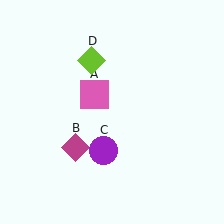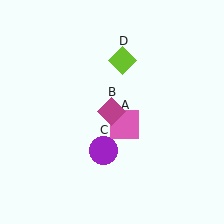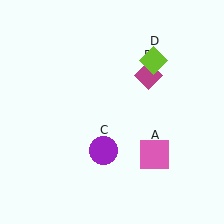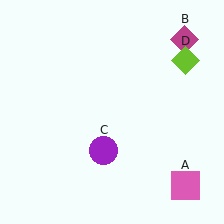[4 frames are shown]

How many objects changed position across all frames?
3 objects changed position: pink square (object A), magenta diamond (object B), lime diamond (object D).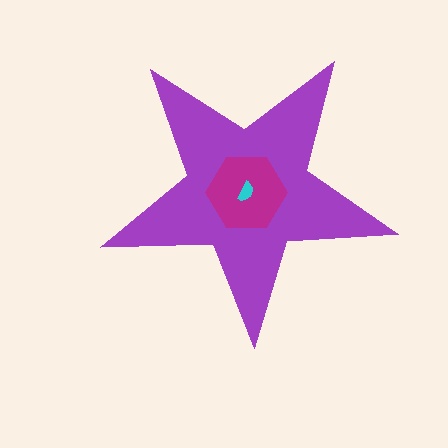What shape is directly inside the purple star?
The magenta hexagon.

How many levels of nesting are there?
3.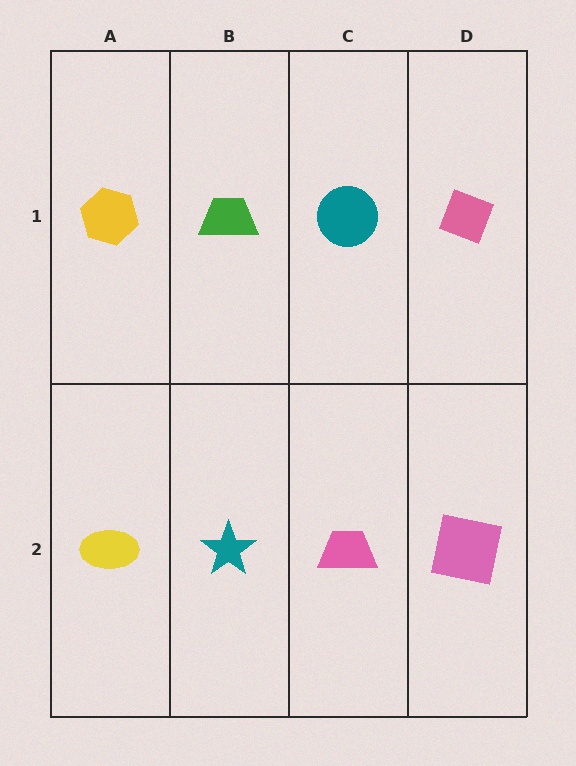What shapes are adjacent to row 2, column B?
A green trapezoid (row 1, column B), a yellow ellipse (row 2, column A), a pink trapezoid (row 2, column C).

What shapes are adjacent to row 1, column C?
A pink trapezoid (row 2, column C), a green trapezoid (row 1, column B), a pink diamond (row 1, column D).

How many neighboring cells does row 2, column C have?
3.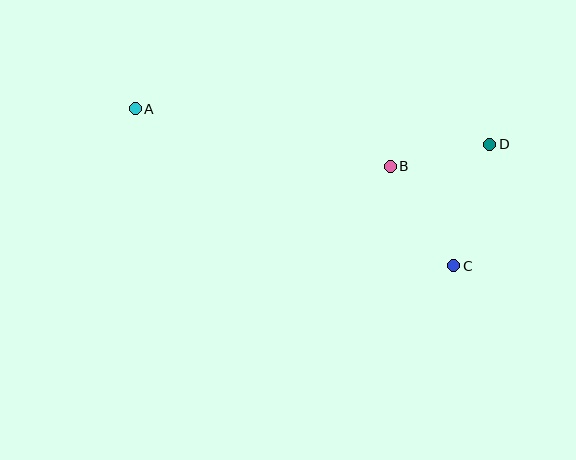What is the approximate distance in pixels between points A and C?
The distance between A and C is approximately 355 pixels.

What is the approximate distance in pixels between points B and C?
The distance between B and C is approximately 118 pixels.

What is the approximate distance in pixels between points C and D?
The distance between C and D is approximately 127 pixels.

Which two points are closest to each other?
Points B and D are closest to each other.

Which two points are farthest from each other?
Points A and D are farthest from each other.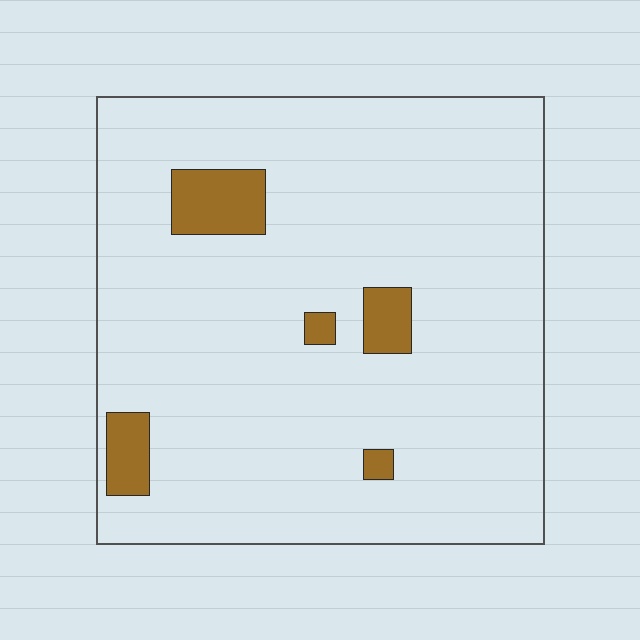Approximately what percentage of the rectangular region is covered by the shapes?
Approximately 10%.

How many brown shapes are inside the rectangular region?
5.